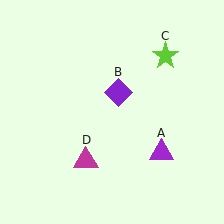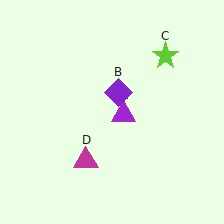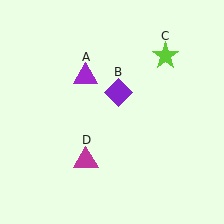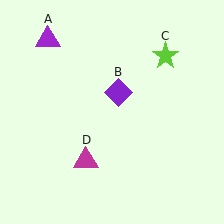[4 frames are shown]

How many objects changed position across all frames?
1 object changed position: purple triangle (object A).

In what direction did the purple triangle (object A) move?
The purple triangle (object A) moved up and to the left.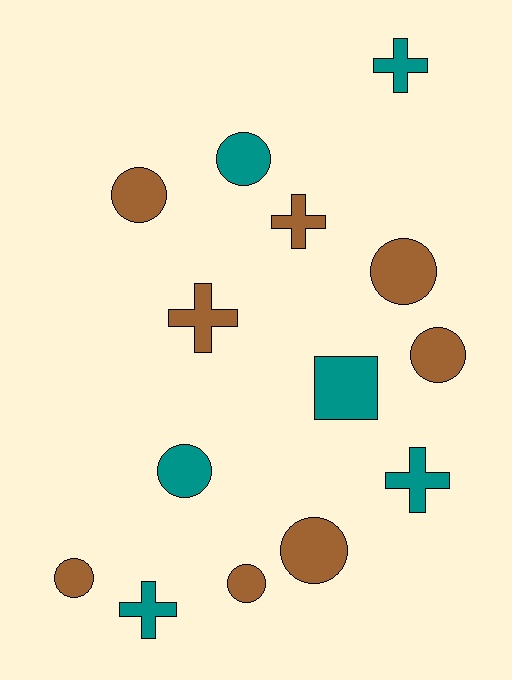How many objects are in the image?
There are 14 objects.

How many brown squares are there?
There are no brown squares.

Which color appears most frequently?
Brown, with 8 objects.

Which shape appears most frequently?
Circle, with 8 objects.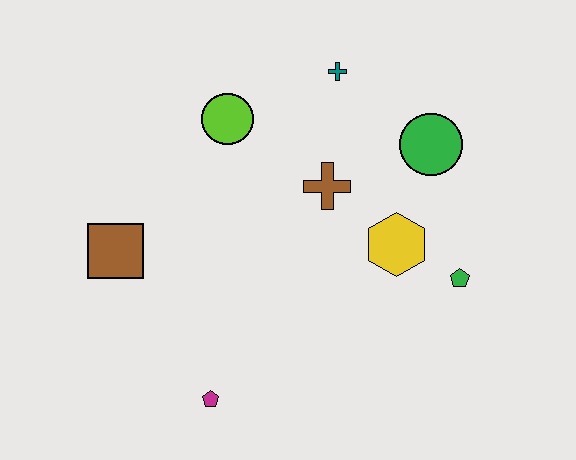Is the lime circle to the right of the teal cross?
No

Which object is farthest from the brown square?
The green pentagon is farthest from the brown square.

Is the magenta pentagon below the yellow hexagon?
Yes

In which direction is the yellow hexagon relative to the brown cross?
The yellow hexagon is to the right of the brown cross.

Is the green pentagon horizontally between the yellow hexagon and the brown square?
No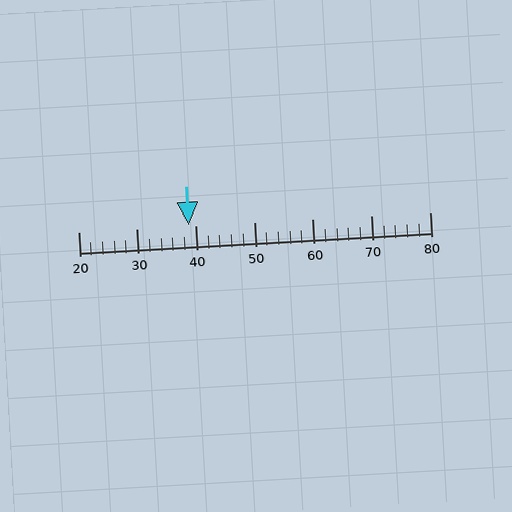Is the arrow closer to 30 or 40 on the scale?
The arrow is closer to 40.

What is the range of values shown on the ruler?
The ruler shows values from 20 to 80.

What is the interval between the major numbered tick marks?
The major tick marks are spaced 10 units apart.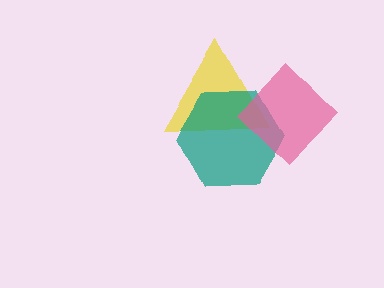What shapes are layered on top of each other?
The layered shapes are: a yellow triangle, a teal hexagon, a pink diamond.